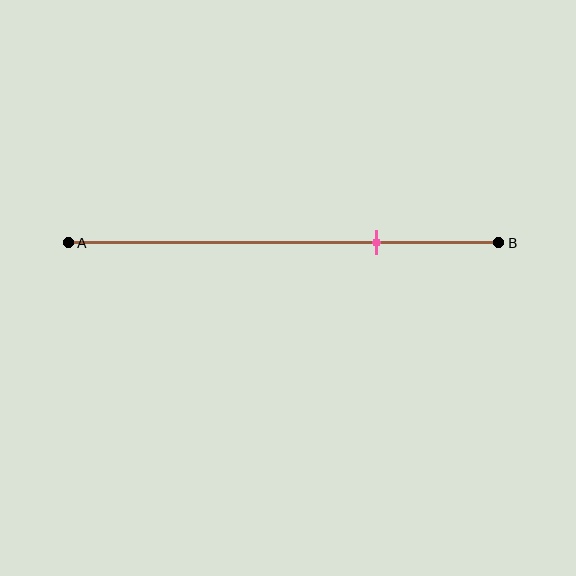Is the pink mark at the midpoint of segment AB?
No, the mark is at about 70% from A, not at the 50% midpoint.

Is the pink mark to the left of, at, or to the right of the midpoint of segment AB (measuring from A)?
The pink mark is to the right of the midpoint of segment AB.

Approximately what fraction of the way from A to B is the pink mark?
The pink mark is approximately 70% of the way from A to B.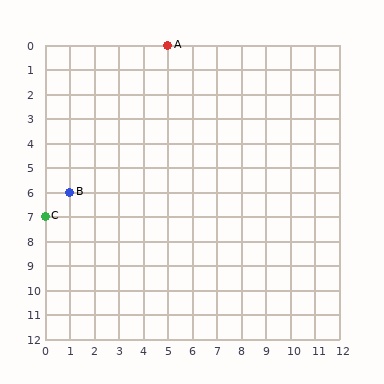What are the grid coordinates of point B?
Point B is at grid coordinates (1, 6).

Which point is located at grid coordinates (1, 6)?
Point B is at (1, 6).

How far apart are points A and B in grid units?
Points A and B are 4 columns and 6 rows apart (about 7.2 grid units diagonally).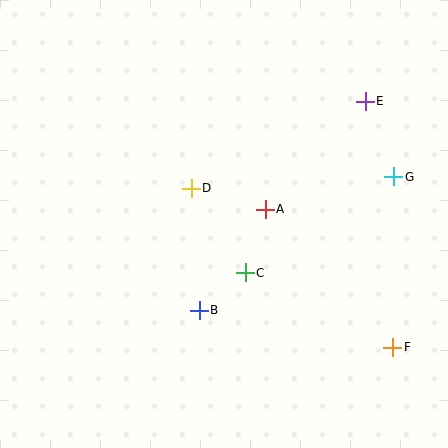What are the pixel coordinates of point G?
Point G is at (394, 177).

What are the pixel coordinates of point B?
Point B is at (199, 310).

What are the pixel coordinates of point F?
Point F is at (393, 347).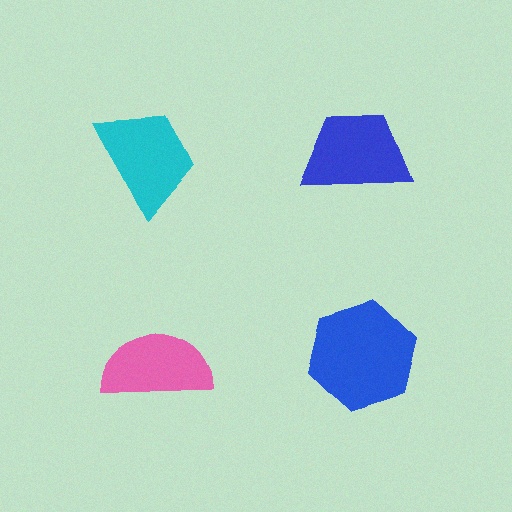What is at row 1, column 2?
A blue trapezoid.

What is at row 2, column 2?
A blue hexagon.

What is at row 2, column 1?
A pink semicircle.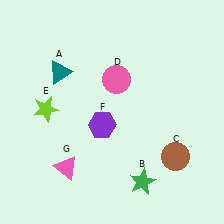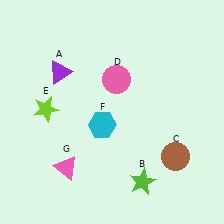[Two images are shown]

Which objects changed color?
A changed from teal to purple. B changed from green to lime. F changed from purple to cyan.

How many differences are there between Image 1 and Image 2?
There are 3 differences between the two images.